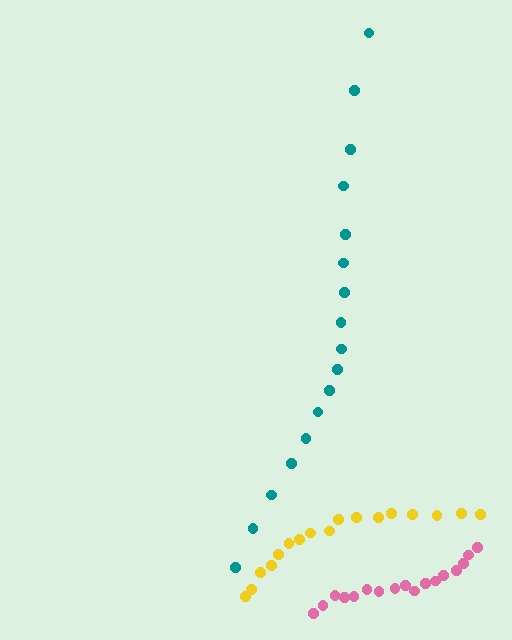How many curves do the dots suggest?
There are 3 distinct paths.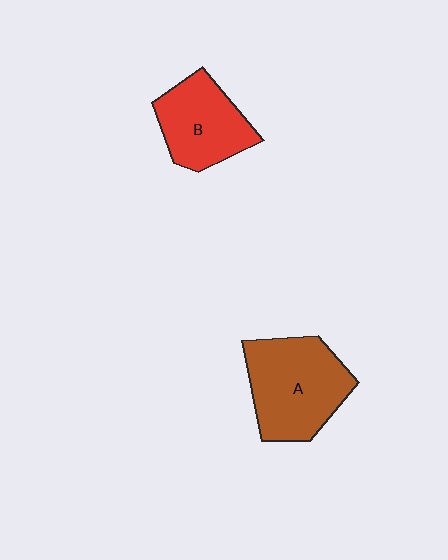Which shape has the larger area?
Shape A (brown).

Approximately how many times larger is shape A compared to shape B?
Approximately 1.3 times.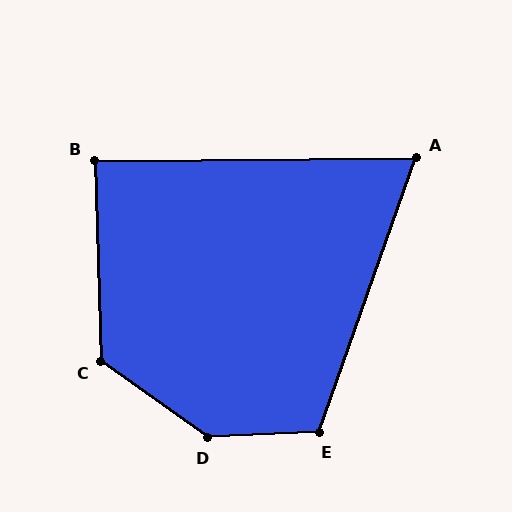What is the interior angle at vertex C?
Approximately 127 degrees (obtuse).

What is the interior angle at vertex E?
Approximately 112 degrees (obtuse).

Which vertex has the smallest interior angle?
A, at approximately 70 degrees.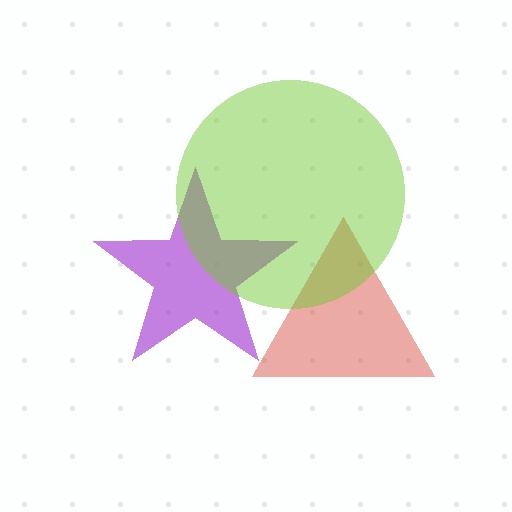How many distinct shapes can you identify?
There are 3 distinct shapes: a red triangle, a purple star, a lime circle.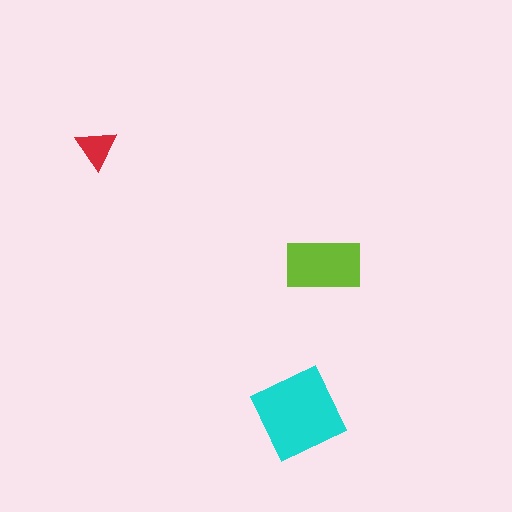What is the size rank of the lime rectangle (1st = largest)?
2nd.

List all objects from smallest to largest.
The red triangle, the lime rectangle, the cyan diamond.